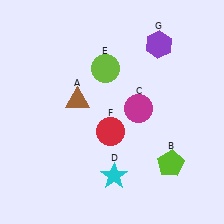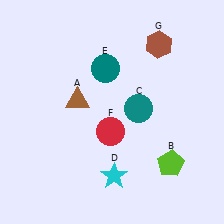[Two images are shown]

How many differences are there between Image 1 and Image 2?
There are 3 differences between the two images.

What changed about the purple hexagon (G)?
In Image 1, G is purple. In Image 2, it changed to brown.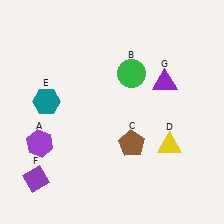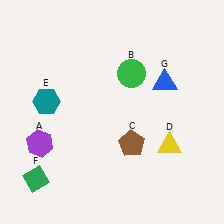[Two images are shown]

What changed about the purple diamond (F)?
In Image 1, F is purple. In Image 2, it changed to green.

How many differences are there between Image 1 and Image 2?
There are 2 differences between the two images.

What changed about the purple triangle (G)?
In Image 1, G is purple. In Image 2, it changed to blue.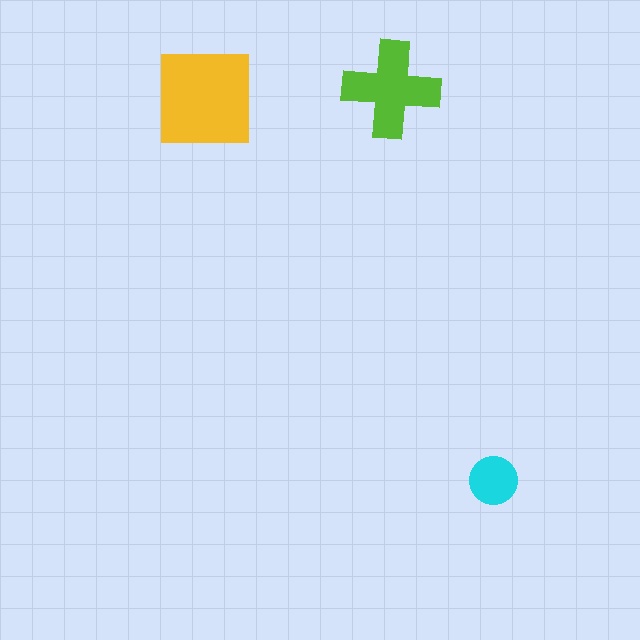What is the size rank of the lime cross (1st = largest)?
2nd.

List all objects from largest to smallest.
The yellow square, the lime cross, the cyan circle.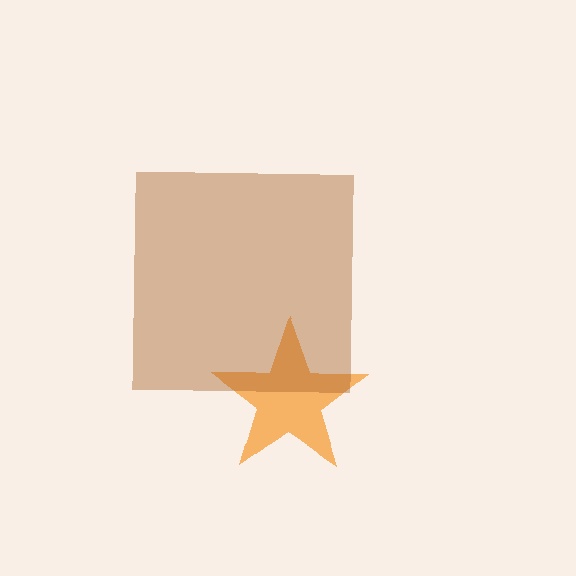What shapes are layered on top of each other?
The layered shapes are: an orange star, a brown square.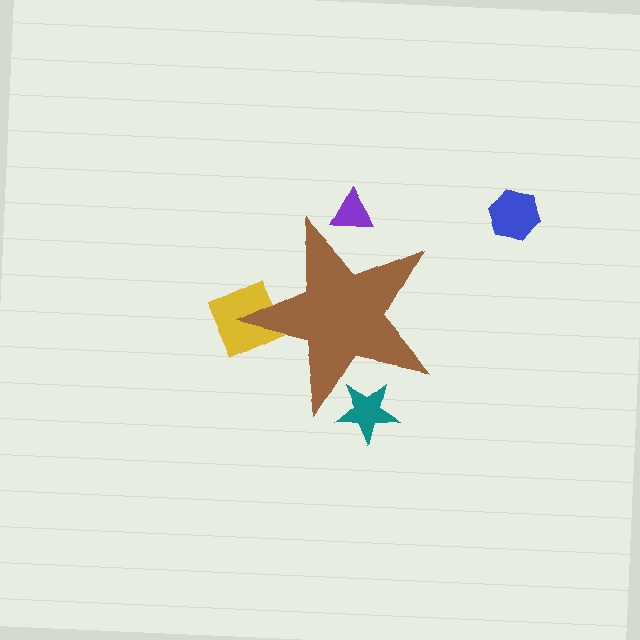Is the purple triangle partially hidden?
Yes, the purple triangle is partially hidden behind the brown star.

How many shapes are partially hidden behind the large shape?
3 shapes are partially hidden.